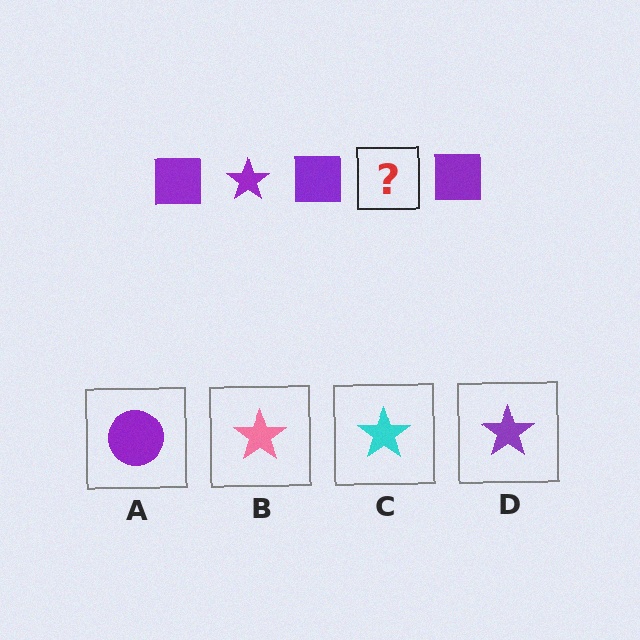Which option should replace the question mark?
Option D.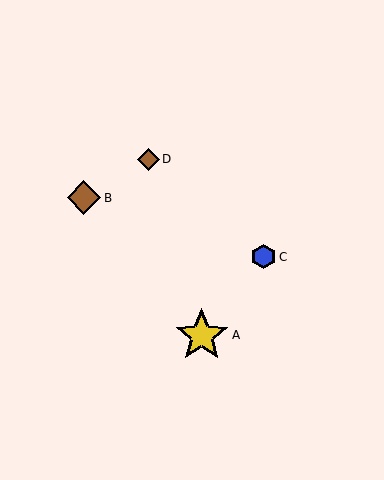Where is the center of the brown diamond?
The center of the brown diamond is at (148, 159).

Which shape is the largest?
The yellow star (labeled A) is the largest.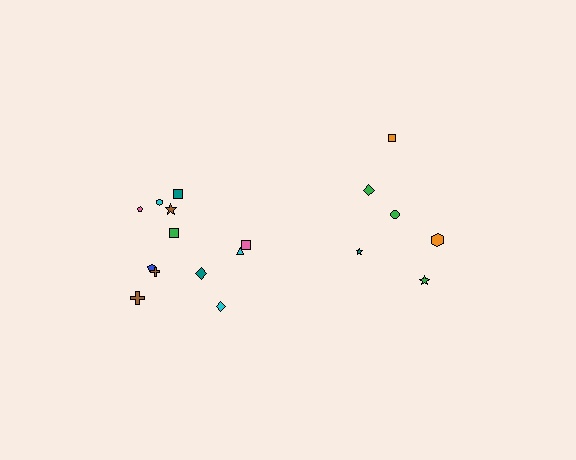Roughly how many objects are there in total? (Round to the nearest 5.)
Roughly 20 objects in total.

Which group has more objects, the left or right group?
The left group.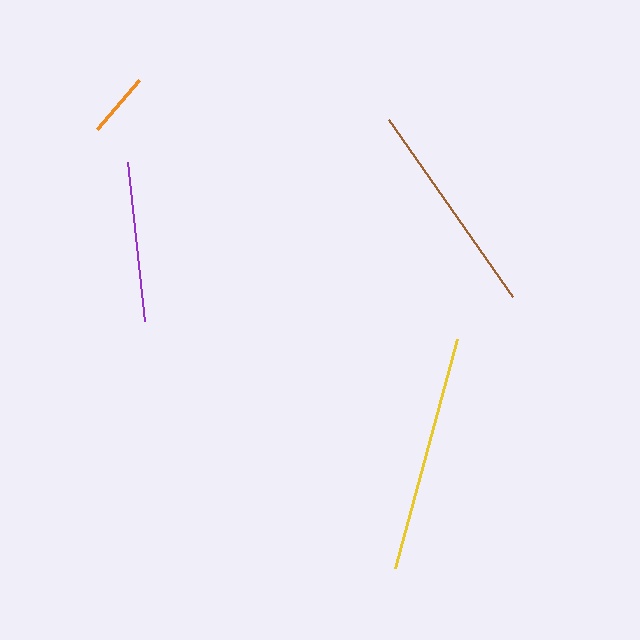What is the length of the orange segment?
The orange segment is approximately 64 pixels long.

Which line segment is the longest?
The yellow line is the longest at approximately 238 pixels.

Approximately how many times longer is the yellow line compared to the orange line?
The yellow line is approximately 3.7 times the length of the orange line.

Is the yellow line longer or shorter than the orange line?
The yellow line is longer than the orange line.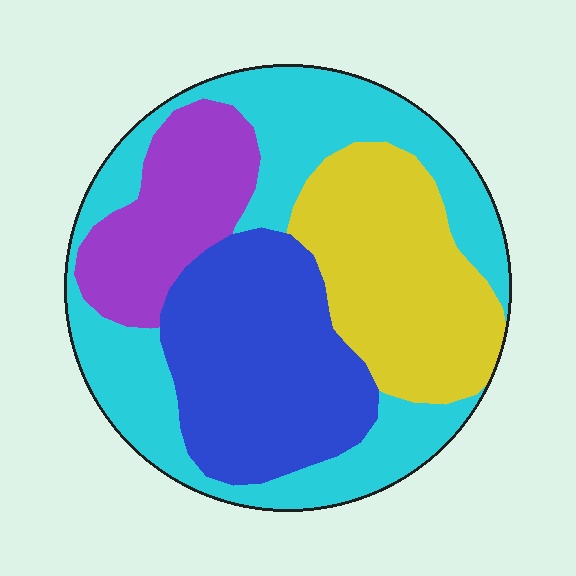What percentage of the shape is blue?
Blue covers 26% of the shape.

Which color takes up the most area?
Cyan, at roughly 35%.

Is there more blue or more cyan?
Cyan.